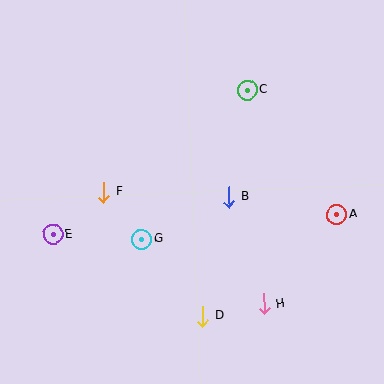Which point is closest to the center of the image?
Point B at (229, 197) is closest to the center.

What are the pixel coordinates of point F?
Point F is at (104, 192).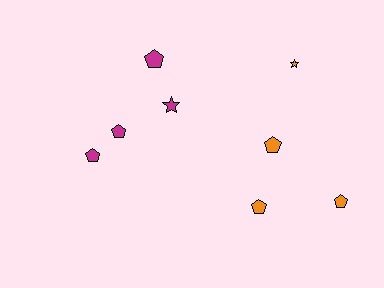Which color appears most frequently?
Magenta, with 4 objects.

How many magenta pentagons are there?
There are 3 magenta pentagons.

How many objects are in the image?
There are 8 objects.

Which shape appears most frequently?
Pentagon, with 6 objects.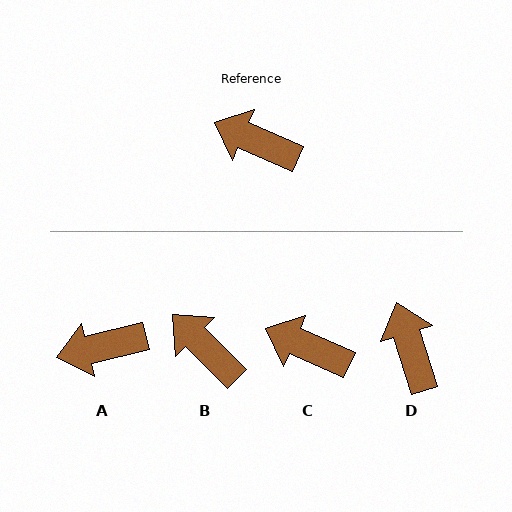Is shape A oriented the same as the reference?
No, it is off by about 37 degrees.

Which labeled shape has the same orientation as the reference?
C.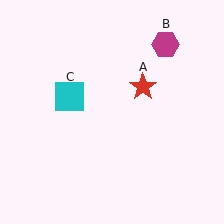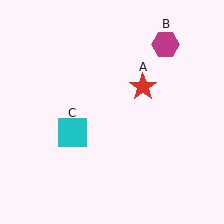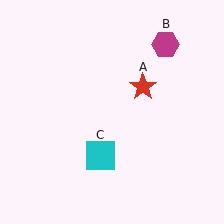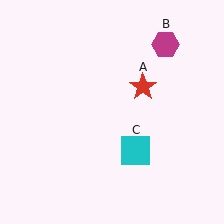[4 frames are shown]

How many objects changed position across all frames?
1 object changed position: cyan square (object C).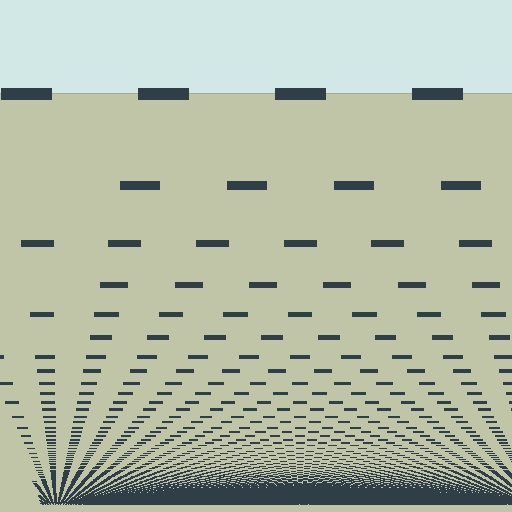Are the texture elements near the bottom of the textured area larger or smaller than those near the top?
Smaller. The gradient is inverted — elements near the bottom are smaller and denser.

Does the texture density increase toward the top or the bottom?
Density increases toward the bottom.